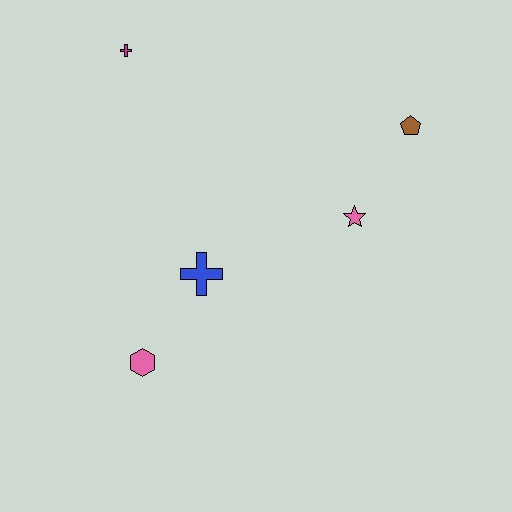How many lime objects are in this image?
There are no lime objects.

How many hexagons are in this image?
There is 1 hexagon.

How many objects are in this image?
There are 5 objects.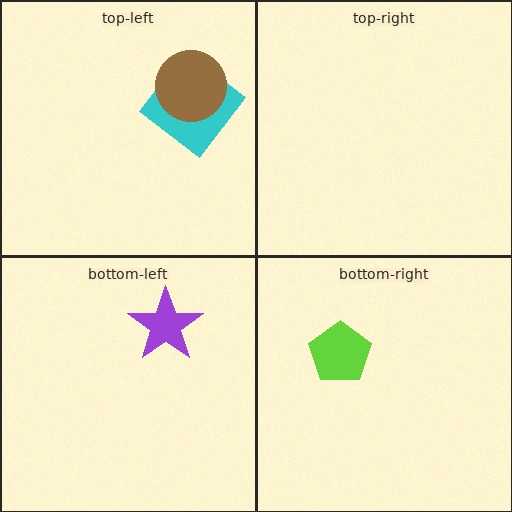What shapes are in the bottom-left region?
The purple star.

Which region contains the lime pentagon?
The bottom-right region.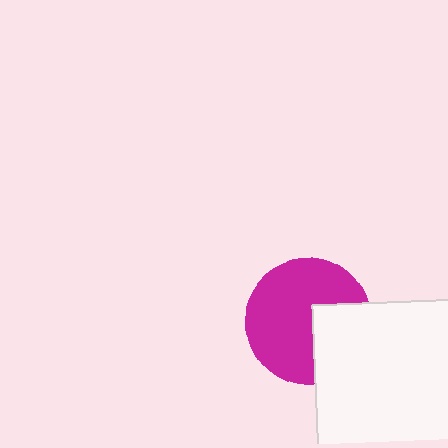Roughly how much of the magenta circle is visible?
Most of it is visible (roughly 68%).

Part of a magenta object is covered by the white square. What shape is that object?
It is a circle.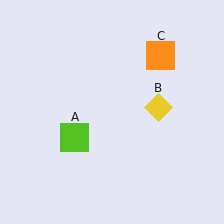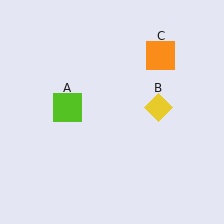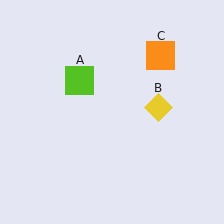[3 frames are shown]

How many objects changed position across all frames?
1 object changed position: lime square (object A).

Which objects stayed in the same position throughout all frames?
Yellow diamond (object B) and orange square (object C) remained stationary.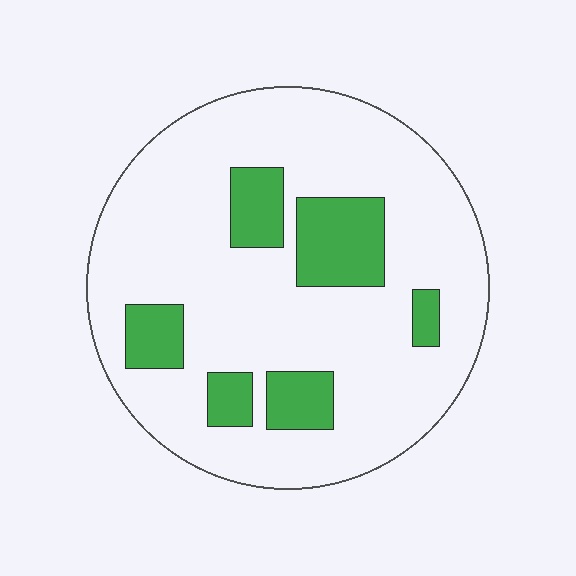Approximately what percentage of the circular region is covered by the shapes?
Approximately 20%.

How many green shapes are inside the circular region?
6.